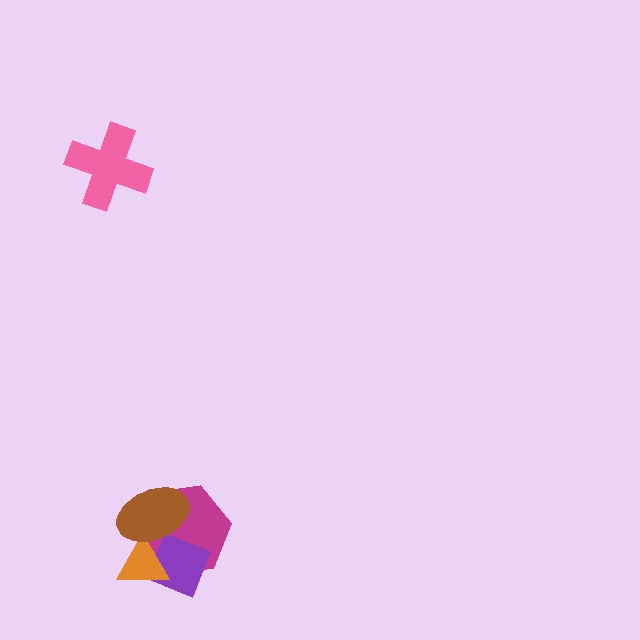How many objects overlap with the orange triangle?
3 objects overlap with the orange triangle.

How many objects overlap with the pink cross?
0 objects overlap with the pink cross.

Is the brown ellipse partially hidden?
No, no other shape covers it.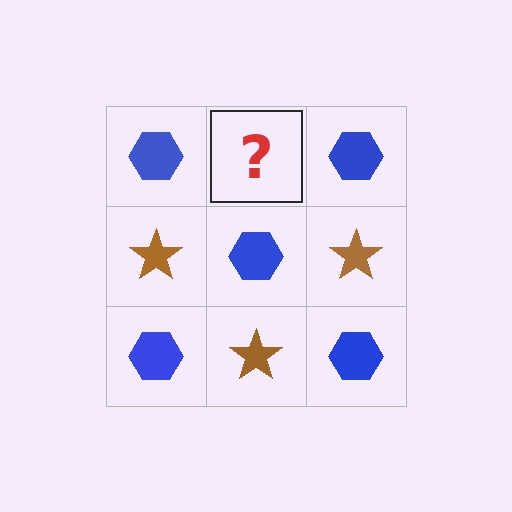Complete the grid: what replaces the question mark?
The question mark should be replaced with a brown star.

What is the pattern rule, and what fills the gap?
The rule is that it alternates blue hexagon and brown star in a checkerboard pattern. The gap should be filled with a brown star.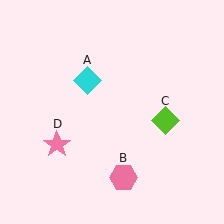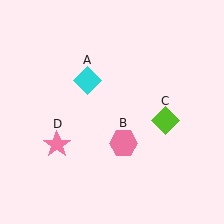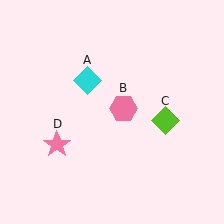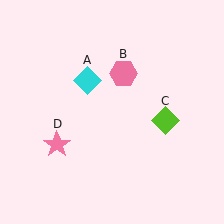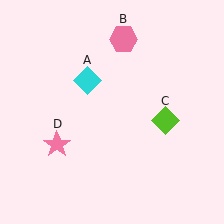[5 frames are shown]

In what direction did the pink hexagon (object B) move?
The pink hexagon (object B) moved up.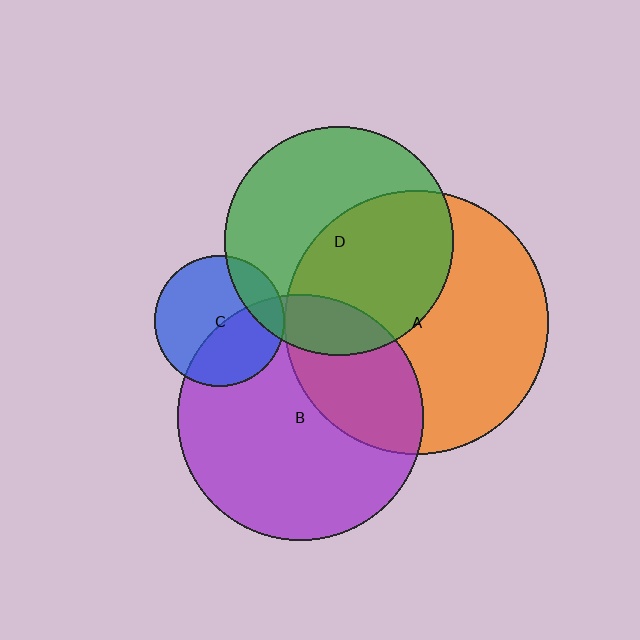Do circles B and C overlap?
Yes.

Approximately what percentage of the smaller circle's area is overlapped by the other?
Approximately 40%.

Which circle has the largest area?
Circle A (orange).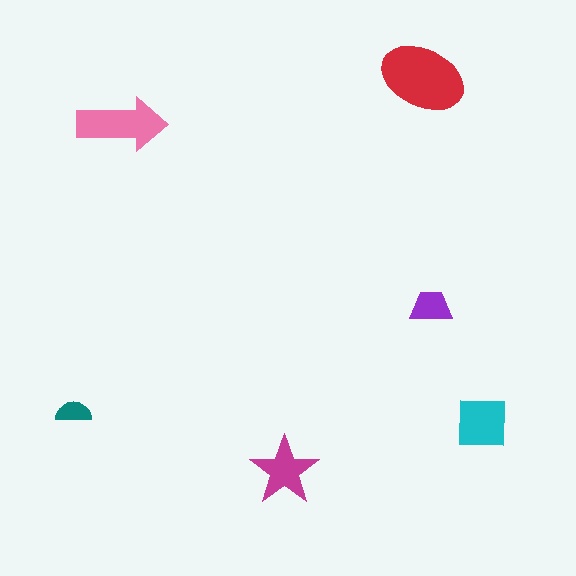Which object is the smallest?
The teal semicircle.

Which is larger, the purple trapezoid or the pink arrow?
The pink arrow.